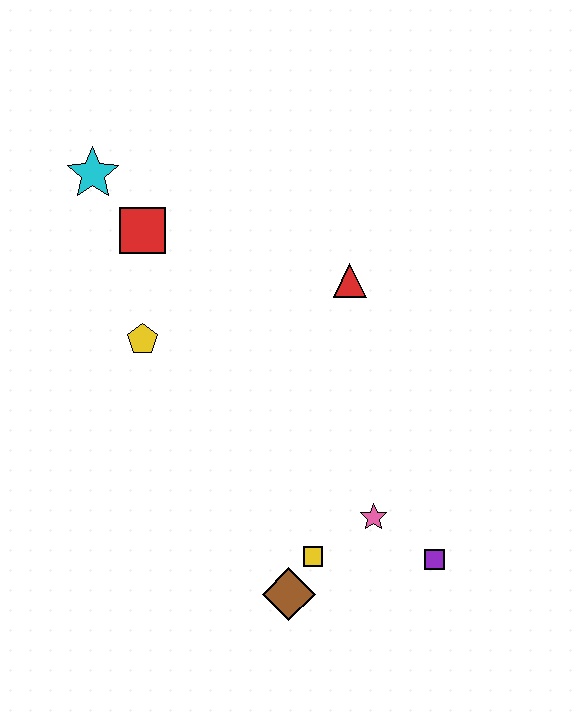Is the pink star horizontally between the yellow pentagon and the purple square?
Yes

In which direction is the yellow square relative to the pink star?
The yellow square is to the left of the pink star.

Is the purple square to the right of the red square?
Yes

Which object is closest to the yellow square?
The brown diamond is closest to the yellow square.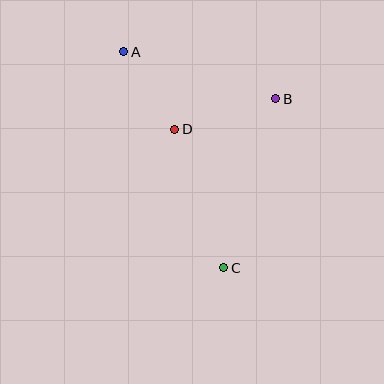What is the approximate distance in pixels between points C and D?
The distance between C and D is approximately 147 pixels.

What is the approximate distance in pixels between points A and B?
The distance between A and B is approximately 159 pixels.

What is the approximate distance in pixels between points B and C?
The distance between B and C is approximately 177 pixels.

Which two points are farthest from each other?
Points A and C are farthest from each other.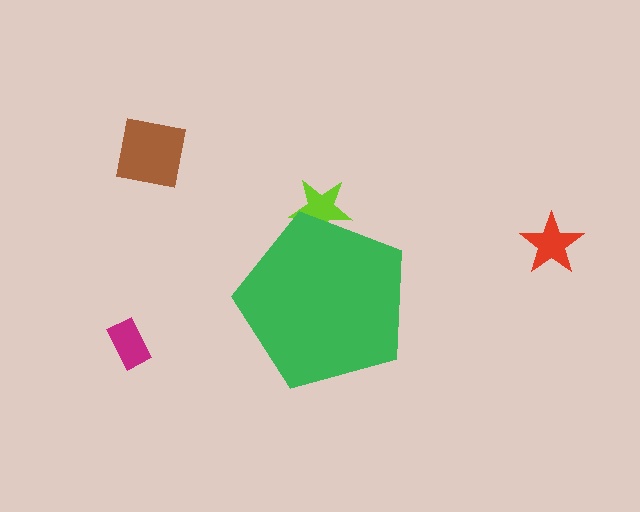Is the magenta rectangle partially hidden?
No, the magenta rectangle is fully visible.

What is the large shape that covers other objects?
A green pentagon.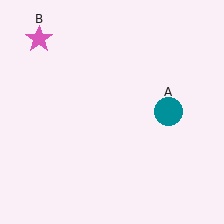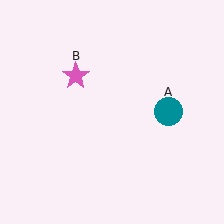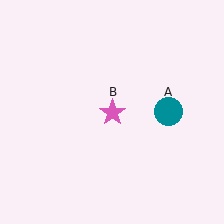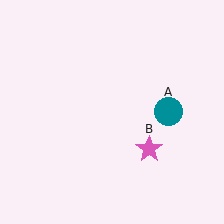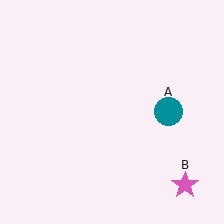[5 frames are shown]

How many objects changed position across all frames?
1 object changed position: pink star (object B).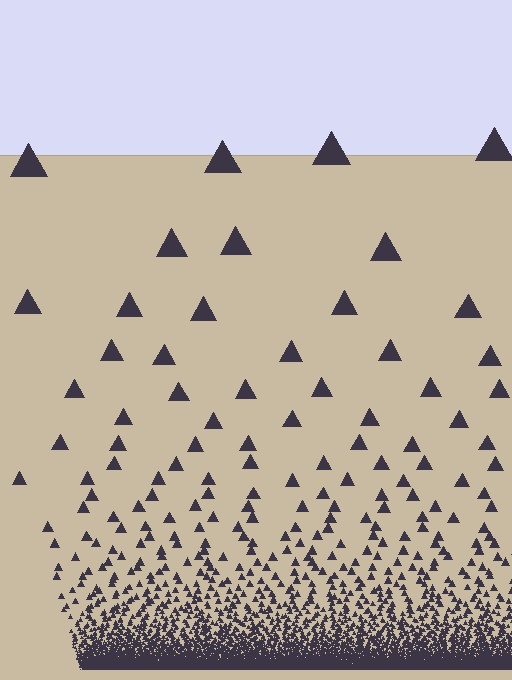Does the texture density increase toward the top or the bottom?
Density increases toward the bottom.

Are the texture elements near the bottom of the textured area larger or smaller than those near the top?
Smaller. The gradient is inverted — elements near the bottom are smaller and denser.